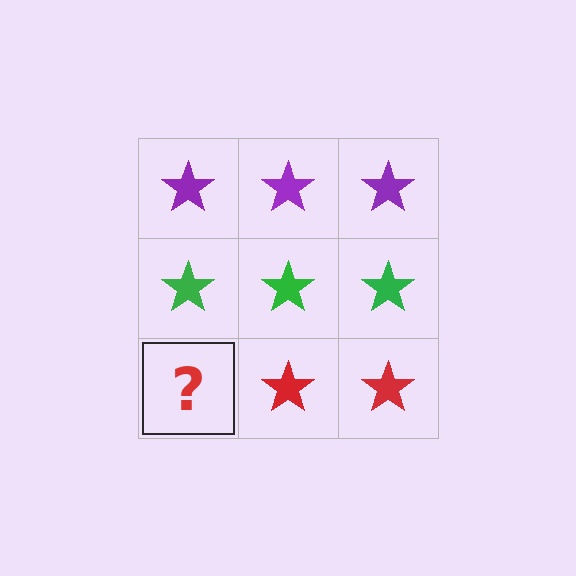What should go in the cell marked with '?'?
The missing cell should contain a red star.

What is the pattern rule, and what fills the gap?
The rule is that each row has a consistent color. The gap should be filled with a red star.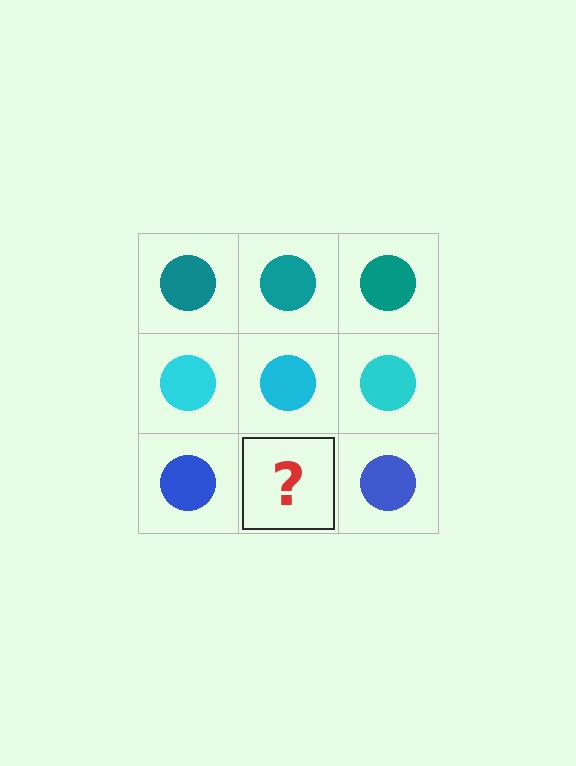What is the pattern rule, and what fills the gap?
The rule is that each row has a consistent color. The gap should be filled with a blue circle.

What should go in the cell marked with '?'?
The missing cell should contain a blue circle.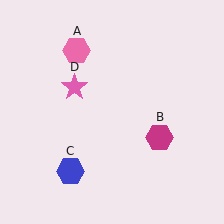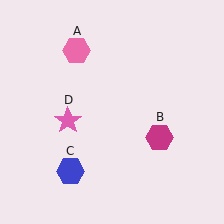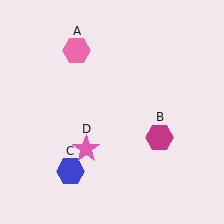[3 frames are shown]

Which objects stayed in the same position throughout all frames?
Pink hexagon (object A) and magenta hexagon (object B) and blue hexagon (object C) remained stationary.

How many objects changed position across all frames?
1 object changed position: pink star (object D).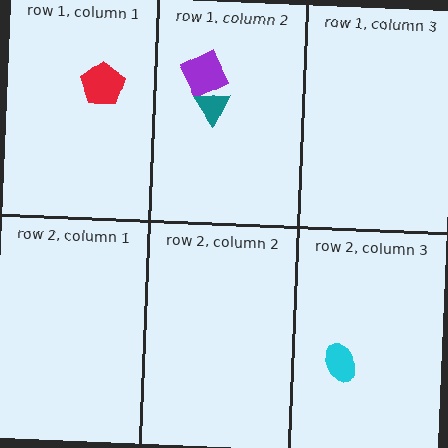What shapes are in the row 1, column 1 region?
The red pentagon.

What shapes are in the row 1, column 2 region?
The purple diamond, the teal triangle.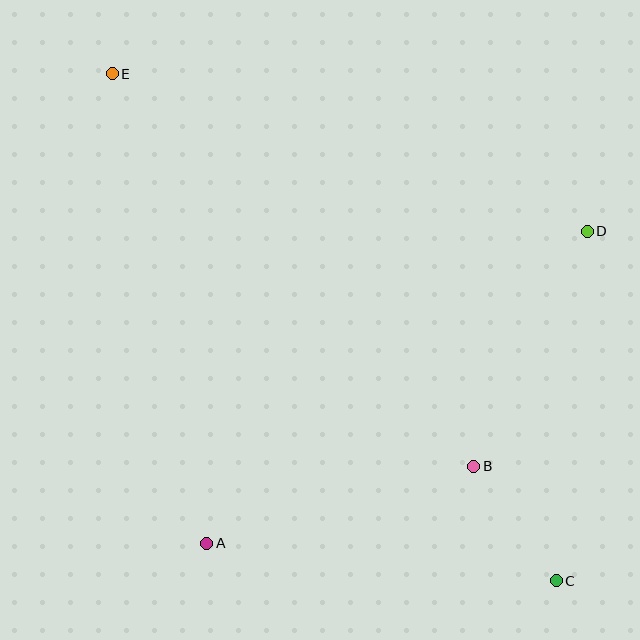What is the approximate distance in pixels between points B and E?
The distance between B and E is approximately 534 pixels.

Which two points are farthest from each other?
Points C and E are farthest from each other.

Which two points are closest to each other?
Points B and C are closest to each other.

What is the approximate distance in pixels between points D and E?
The distance between D and E is approximately 500 pixels.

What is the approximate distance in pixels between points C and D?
The distance between C and D is approximately 351 pixels.